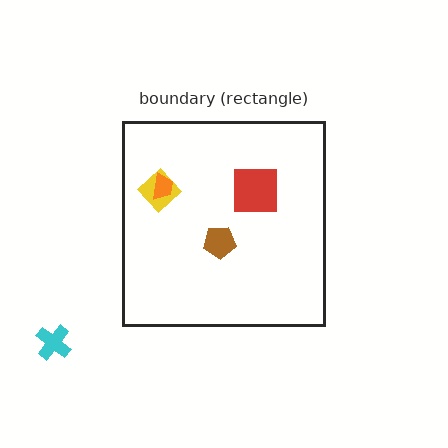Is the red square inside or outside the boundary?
Inside.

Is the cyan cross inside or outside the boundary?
Outside.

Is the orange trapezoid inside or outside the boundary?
Inside.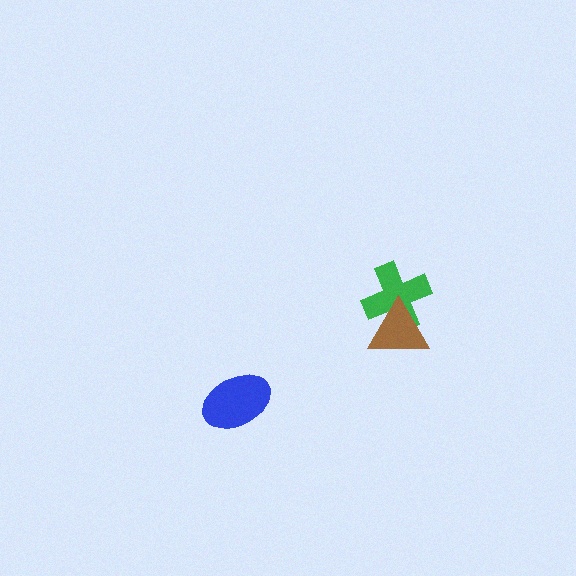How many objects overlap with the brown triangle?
1 object overlaps with the brown triangle.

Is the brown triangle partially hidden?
No, no other shape covers it.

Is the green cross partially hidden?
Yes, it is partially covered by another shape.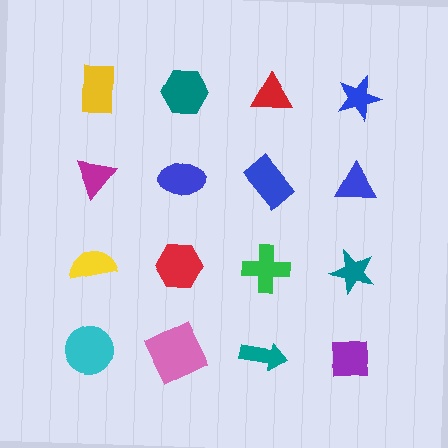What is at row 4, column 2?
A pink square.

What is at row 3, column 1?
A yellow semicircle.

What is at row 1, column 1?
A yellow rectangle.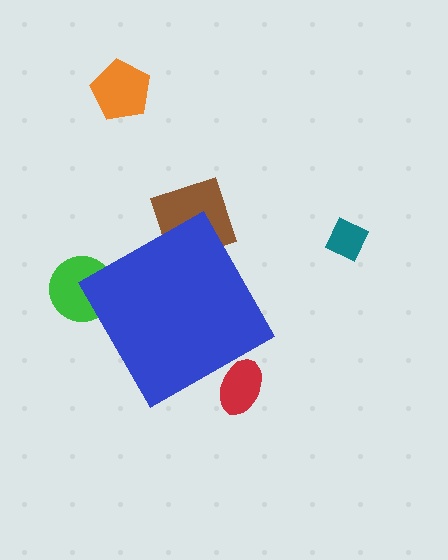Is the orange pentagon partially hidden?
No, the orange pentagon is fully visible.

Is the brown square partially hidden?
Yes, the brown square is partially hidden behind the blue diamond.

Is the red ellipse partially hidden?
Yes, the red ellipse is partially hidden behind the blue diamond.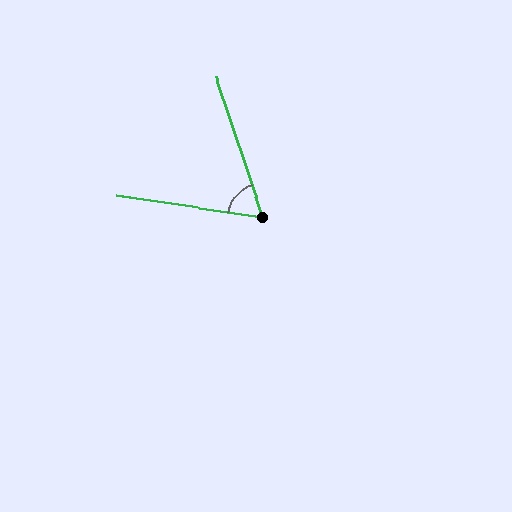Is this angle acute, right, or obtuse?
It is acute.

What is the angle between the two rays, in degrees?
Approximately 63 degrees.